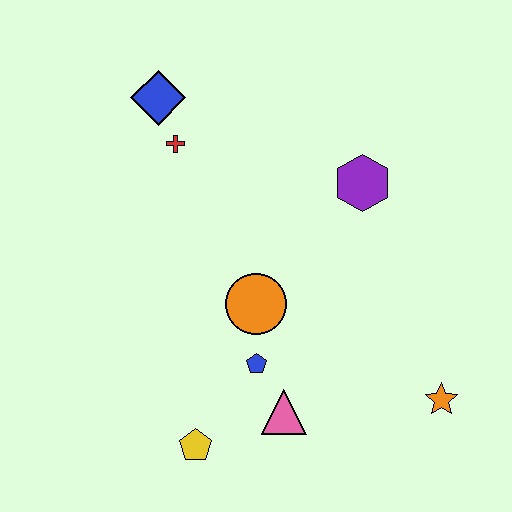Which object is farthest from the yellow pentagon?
The blue diamond is farthest from the yellow pentagon.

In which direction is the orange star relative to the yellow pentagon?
The orange star is to the right of the yellow pentagon.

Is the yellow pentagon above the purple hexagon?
No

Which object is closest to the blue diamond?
The red cross is closest to the blue diamond.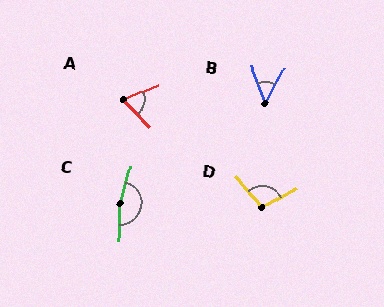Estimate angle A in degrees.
Approximately 67 degrees.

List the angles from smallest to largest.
B (48°), A (67°), D (101°), C (165°).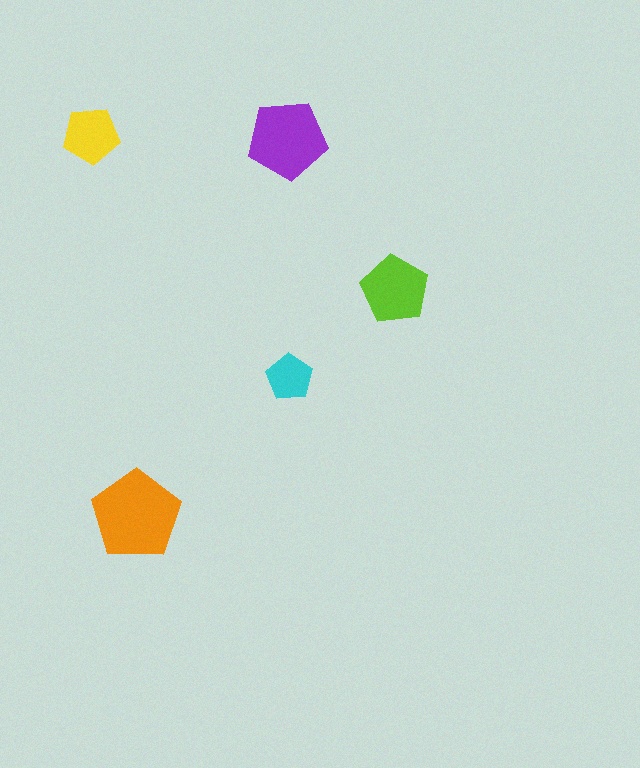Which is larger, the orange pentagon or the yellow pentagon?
The orange one.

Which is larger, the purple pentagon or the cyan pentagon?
The purple one.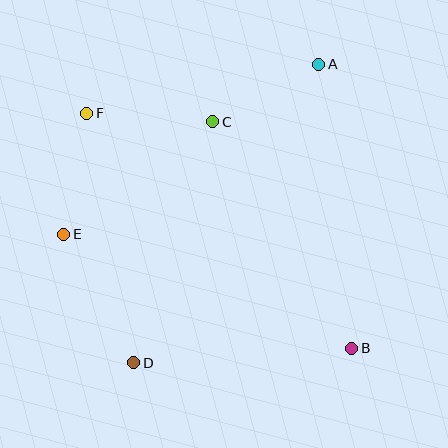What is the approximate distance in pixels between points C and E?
The distance between C and E is approximately 187 pixels.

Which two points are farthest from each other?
Points B and F are farthest from each other.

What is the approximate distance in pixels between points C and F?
The distance between C and F is approximately 126 pixels.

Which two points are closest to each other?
Points A and C are closest to each other.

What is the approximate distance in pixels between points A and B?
The distance between A and B is approximately 286 pixels.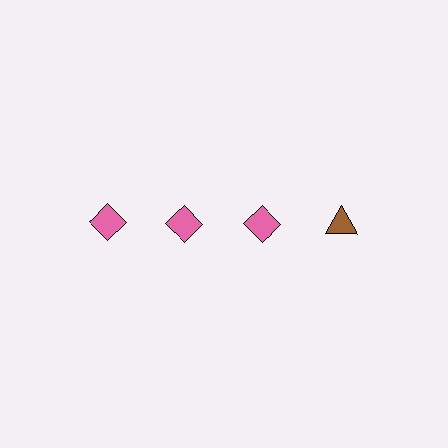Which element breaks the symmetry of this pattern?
The brown triangle in the top row, second from right column breaks the symmetry. All other shapes are pink diamonds.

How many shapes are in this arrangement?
There are 4 shapes arranged in a grid pattern.